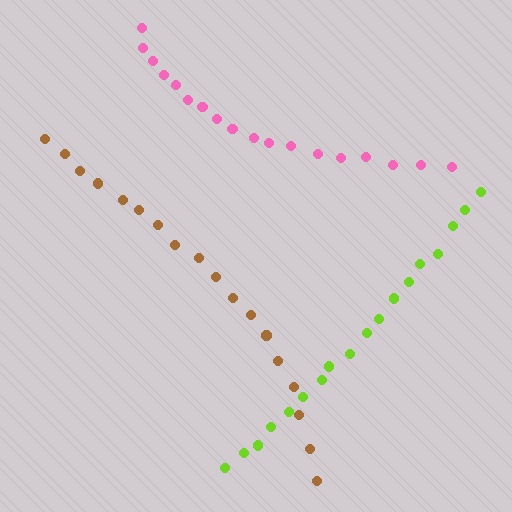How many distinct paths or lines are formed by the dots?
There are 3 distinct paths.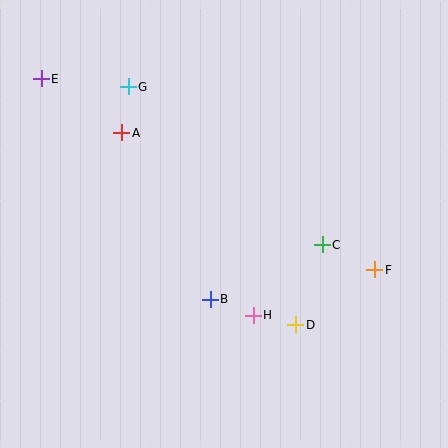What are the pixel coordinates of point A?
Point A is at (122, 133).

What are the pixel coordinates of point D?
Point D is at (296, 325).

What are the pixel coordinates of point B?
Point B is at (210, 299).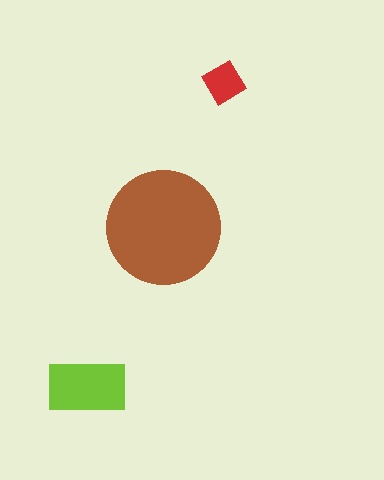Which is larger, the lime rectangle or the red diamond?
The lime rectangle.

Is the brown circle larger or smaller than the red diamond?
Larger.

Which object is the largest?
The brown circle.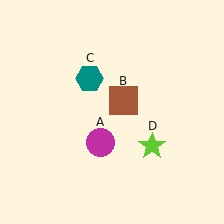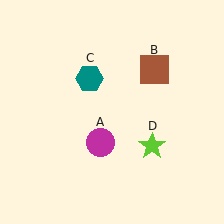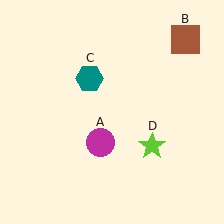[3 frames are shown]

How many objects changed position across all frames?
1 object changed position: brown square (object B).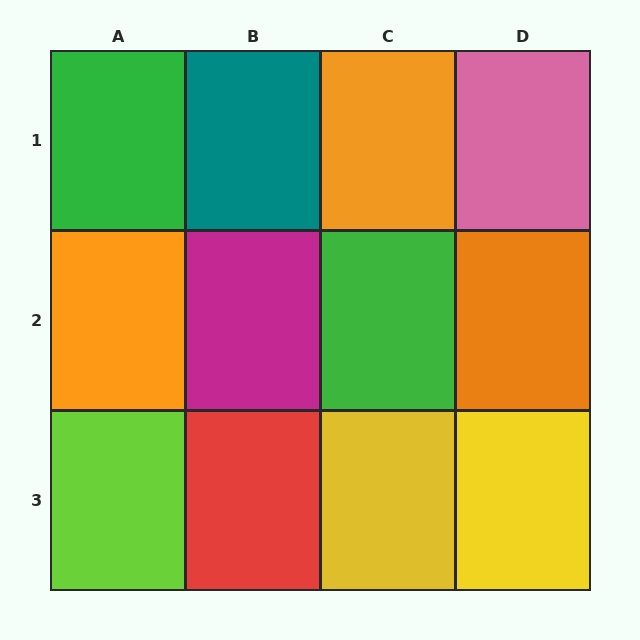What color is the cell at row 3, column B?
Red.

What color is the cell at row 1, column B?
Teal.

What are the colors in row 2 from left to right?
Orange, magenta, green, orange.